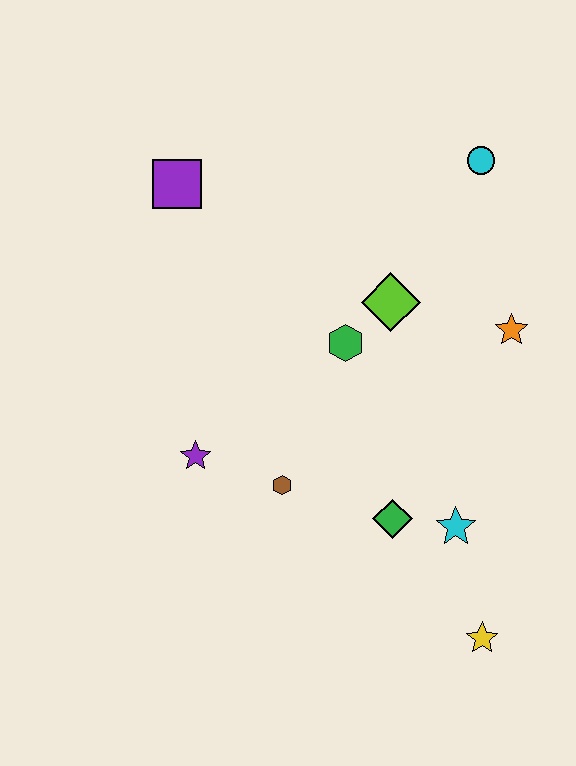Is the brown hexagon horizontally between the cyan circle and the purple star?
Yes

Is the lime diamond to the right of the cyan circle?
No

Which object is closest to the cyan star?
The green diamond is closest to the cyan star.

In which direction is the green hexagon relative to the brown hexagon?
The green hexagon is above the brown hexagon.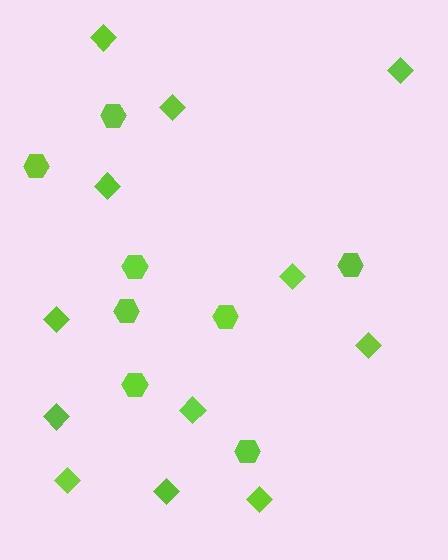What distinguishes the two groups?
There are 2 groups: one group of diamonds (12) and one group of hexagons (8).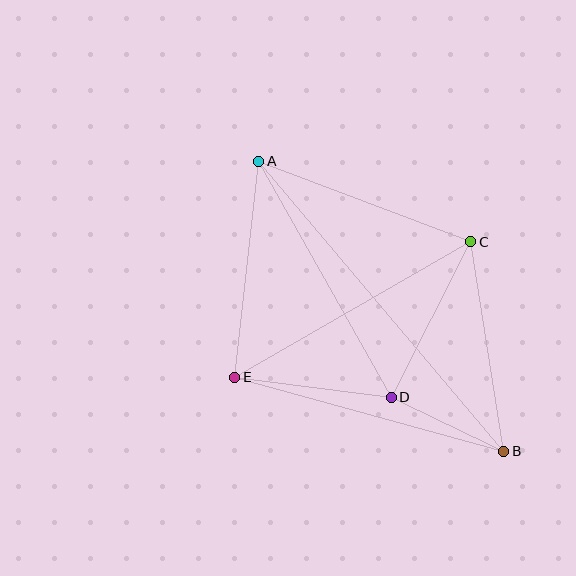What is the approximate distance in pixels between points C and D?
The distance between C and D is approximately 175 pixels.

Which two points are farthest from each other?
Points A and B are farthest from each other.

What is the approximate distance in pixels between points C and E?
The distance between C and E is approximately 272 pixels.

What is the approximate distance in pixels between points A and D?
The distance between A and D is approximately 271 pixels.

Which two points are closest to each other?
Points B and D are closest to each other.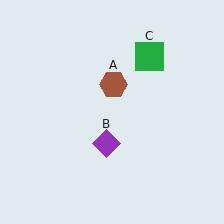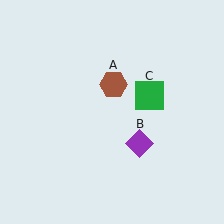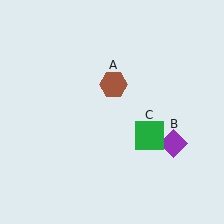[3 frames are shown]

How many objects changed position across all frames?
2 objects changed position: purple diamond (object B), green square (object C).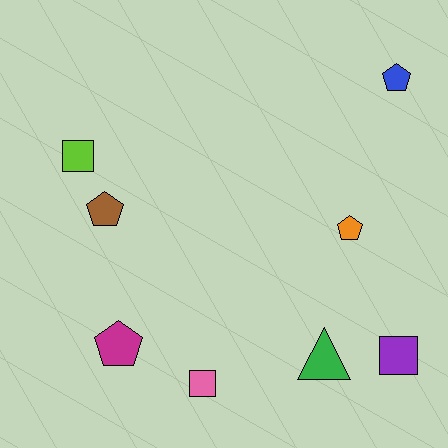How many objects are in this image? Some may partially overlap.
There are 8 objects.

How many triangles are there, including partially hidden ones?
There is 1 triangle.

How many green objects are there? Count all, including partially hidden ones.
There is 1 green object.